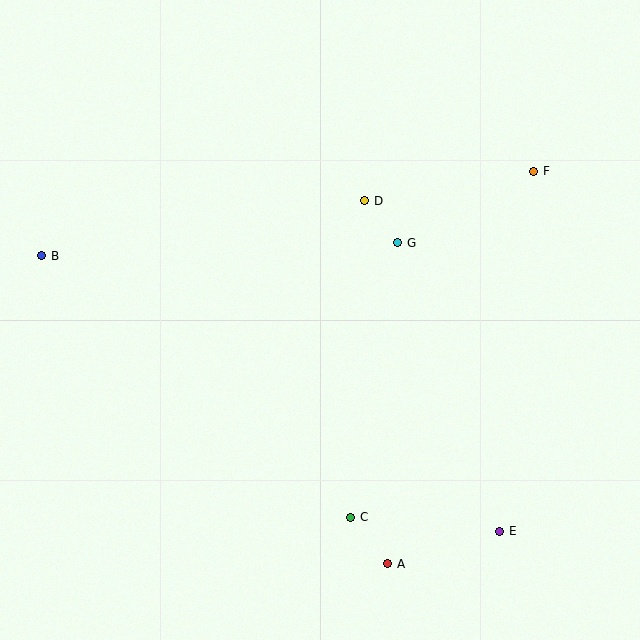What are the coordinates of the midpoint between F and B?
The midpoint between F and B is at (288, 213).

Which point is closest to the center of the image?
Point G at (398, 243) is closest to the center.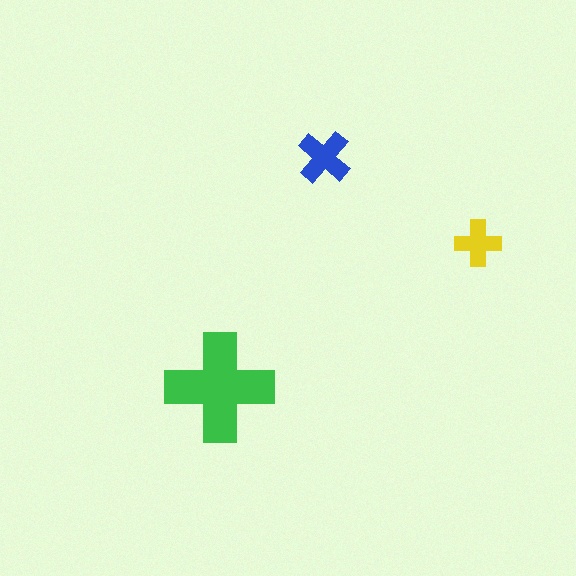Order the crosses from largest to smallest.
the green one, the blue one, the yellow one.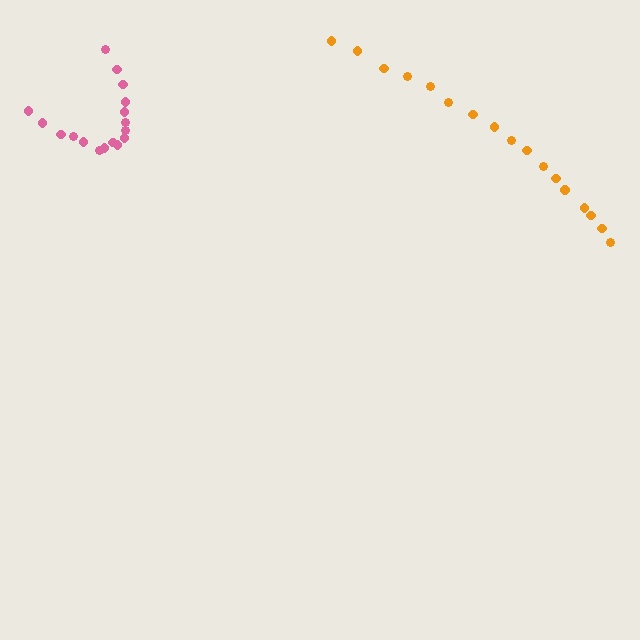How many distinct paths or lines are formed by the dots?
There are 2 distinct paths.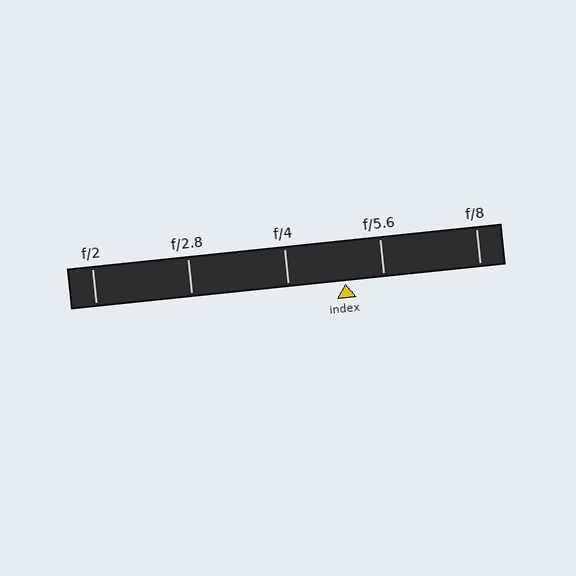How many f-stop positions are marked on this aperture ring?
There are 5 f-stop positions marked.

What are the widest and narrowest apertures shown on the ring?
The widest aperture shown is f/2 and the narrowest is f/8.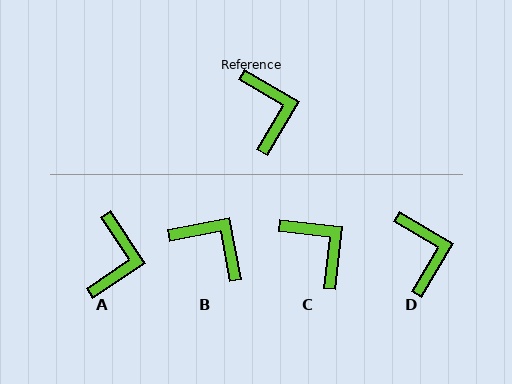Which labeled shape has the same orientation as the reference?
D.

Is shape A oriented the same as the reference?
No, it is off by about 26 degrees.